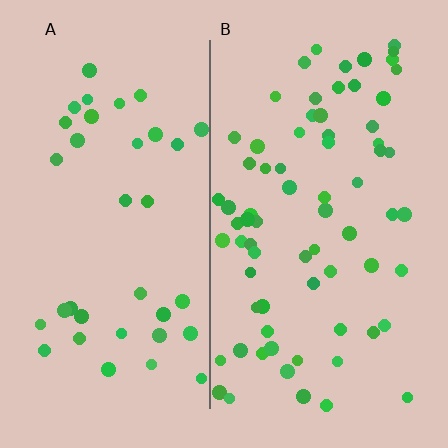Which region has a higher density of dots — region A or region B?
B (the right).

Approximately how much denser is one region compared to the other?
Approximately 2.0× — region B over region A.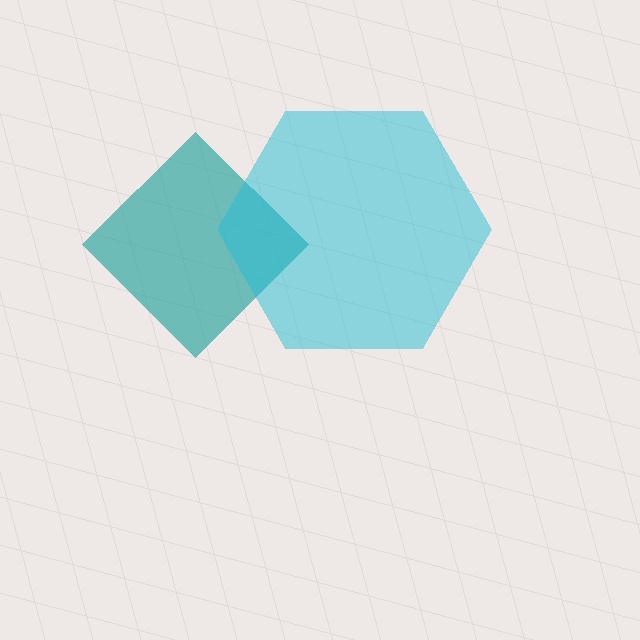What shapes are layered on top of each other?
The layered shapes are: a teal diamond, a cyan hexagon.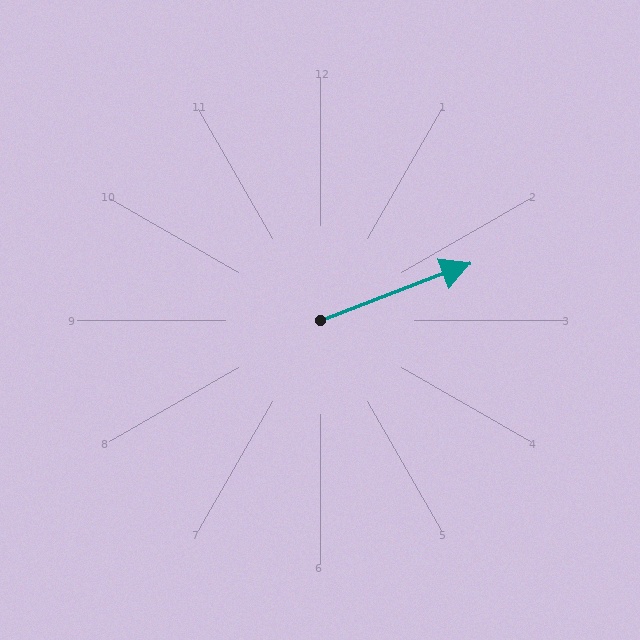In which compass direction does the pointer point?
East.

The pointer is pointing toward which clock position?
Roughly 2 o'clock.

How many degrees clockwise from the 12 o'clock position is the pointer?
Approximately 69 degrees.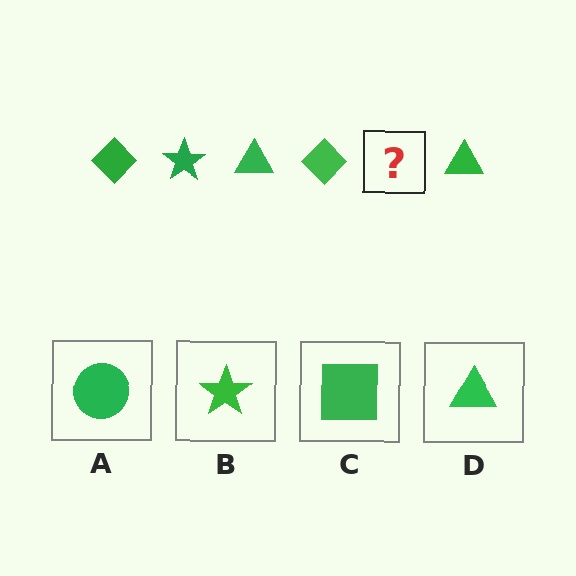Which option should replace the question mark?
Option B.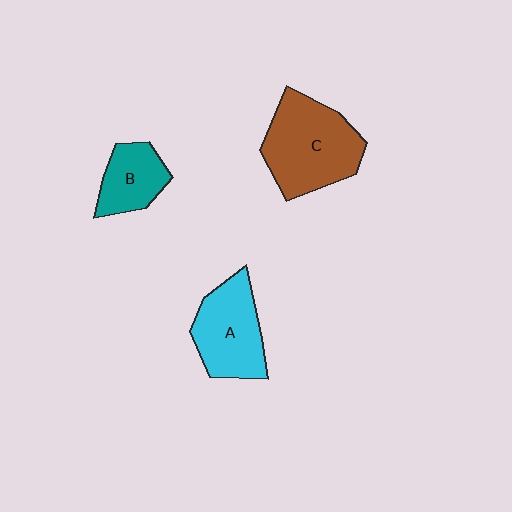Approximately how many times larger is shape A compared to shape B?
Approximately 1.5 times.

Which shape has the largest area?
Shape C (brown).